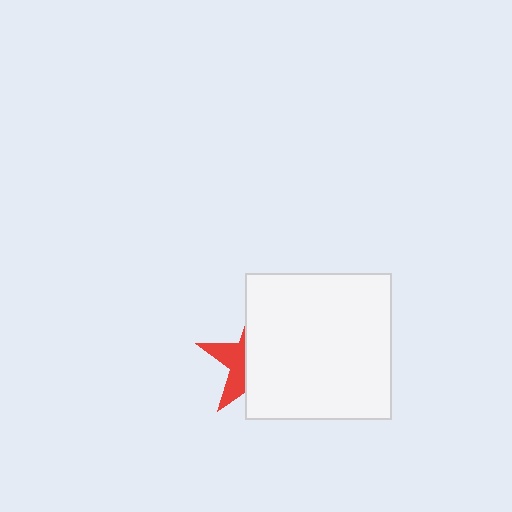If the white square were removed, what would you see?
You would see the complete red star.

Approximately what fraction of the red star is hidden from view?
Roughly 65% of the red star is hidden behind the white square.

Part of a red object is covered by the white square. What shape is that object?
It is a star.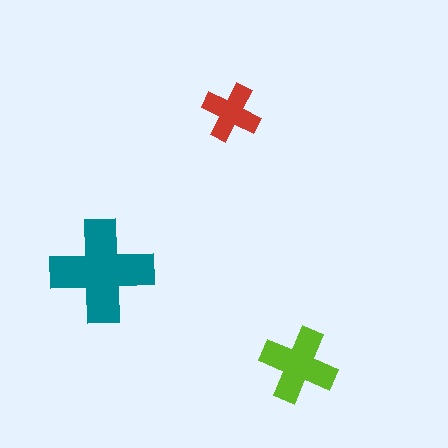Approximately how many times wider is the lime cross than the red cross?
About 1.5 times wider.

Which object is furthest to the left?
The teal cross is leftmost.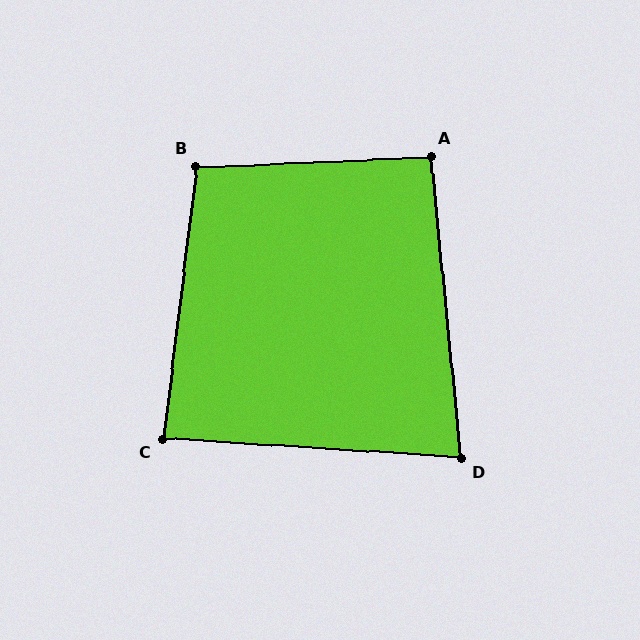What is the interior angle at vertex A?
Approximately 93 degrees (approximately right).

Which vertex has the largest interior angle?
B, at approximately 99 degrees.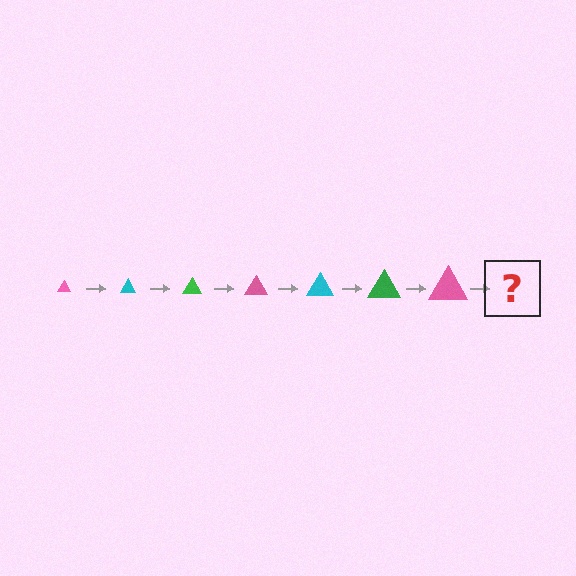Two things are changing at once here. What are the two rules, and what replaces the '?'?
The two rules are that the triangle grows larger each step and the color cycles through pink, cyan, and green. The '?' should be a cyan triangle, larger than the previous one.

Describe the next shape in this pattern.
It should be a cyan triangle, larger than the previous one.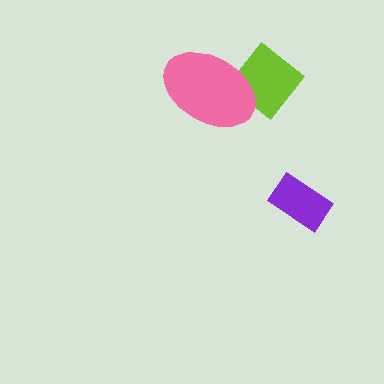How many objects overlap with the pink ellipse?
1 object overlaps with the pink ellipse.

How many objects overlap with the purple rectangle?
0 objects overlap with the purple rectangle.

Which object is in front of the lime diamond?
The pink ellipse is in front of the lime diamond.